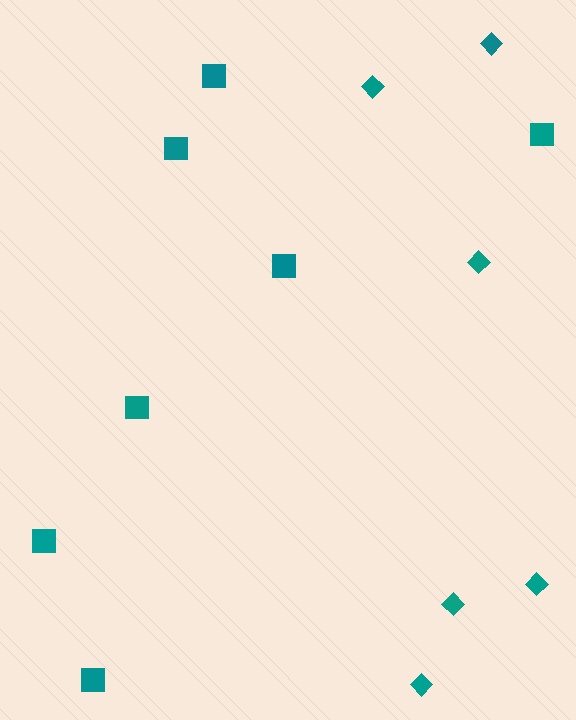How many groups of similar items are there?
There are 2 groups: one group of diamonds (6) and one group of squares (7).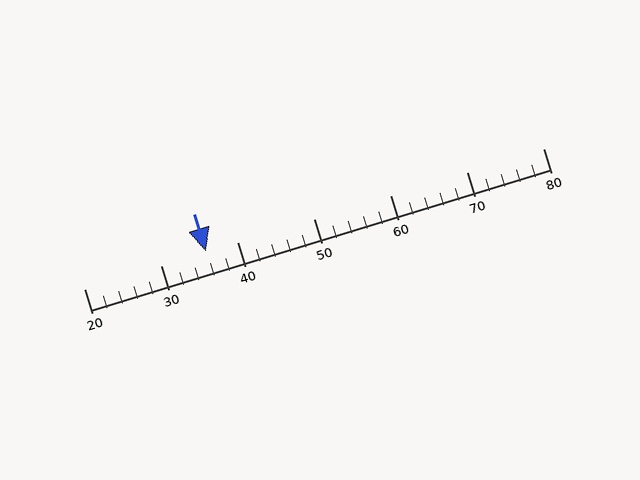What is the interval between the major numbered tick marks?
The major tick marks are spaced 10 units apart.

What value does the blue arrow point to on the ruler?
The blue arrow points to approximately 36.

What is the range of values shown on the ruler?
The ruler shows values from 20 to 80.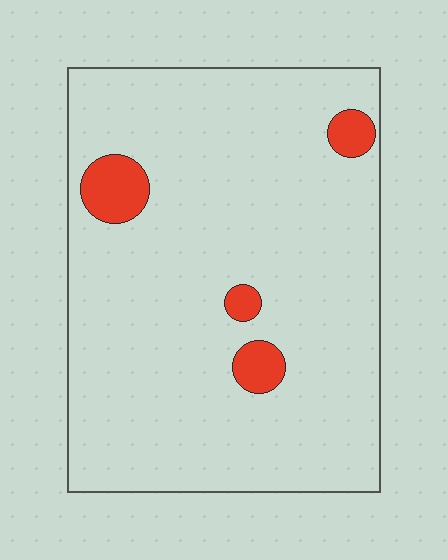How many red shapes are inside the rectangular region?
4.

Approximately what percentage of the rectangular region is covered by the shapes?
Approximately 5%.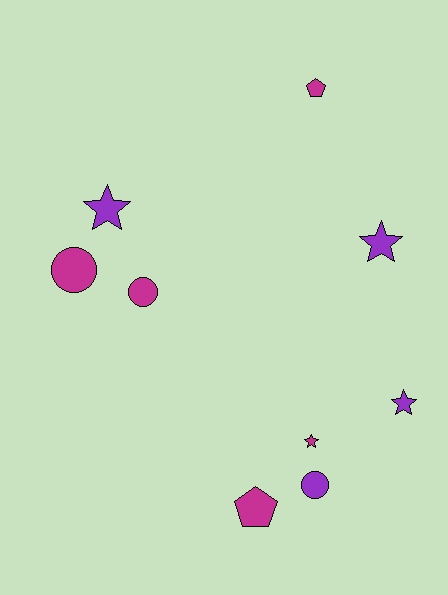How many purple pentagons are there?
There are no purple pentagons.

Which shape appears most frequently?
Star, with 4 objects.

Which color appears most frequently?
Magenta, with 5 objects.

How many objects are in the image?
There are 9 objects.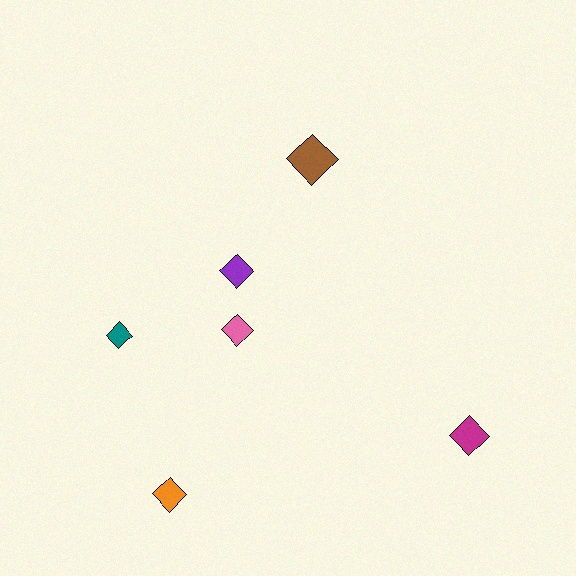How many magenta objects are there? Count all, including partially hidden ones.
There is 1 magenta object.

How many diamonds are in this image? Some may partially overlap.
There are 6 diamonds.